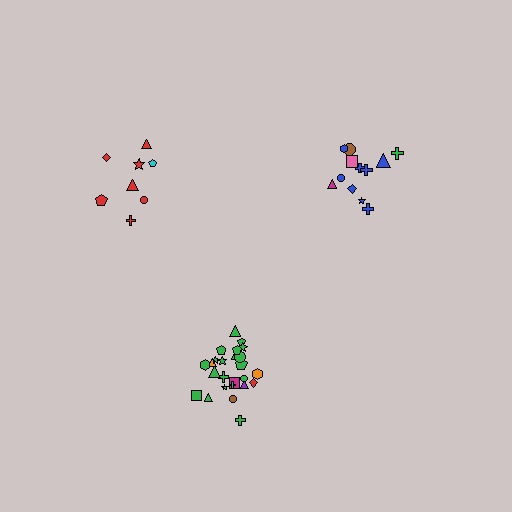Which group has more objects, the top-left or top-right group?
The top-right group.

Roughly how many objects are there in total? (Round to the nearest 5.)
Roughly 45 objects in total.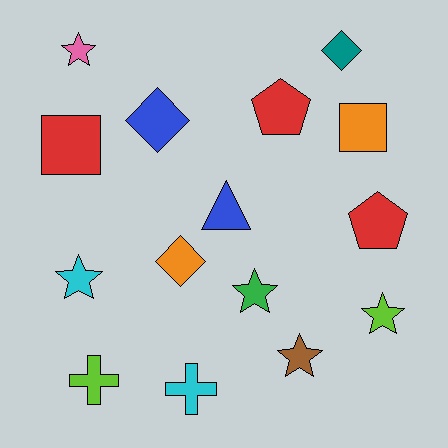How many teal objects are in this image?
There is 1 teal object.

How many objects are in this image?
There are 15 objects.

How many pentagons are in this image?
There are 2 pentagons.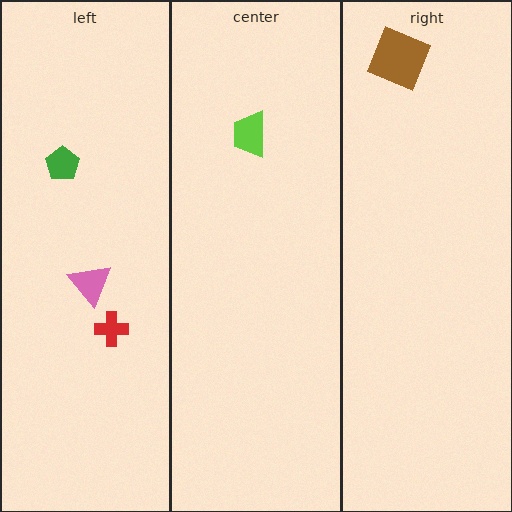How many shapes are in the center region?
1.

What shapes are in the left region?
The green pentagon, the red cross, the pink triangle.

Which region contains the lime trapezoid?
The center region.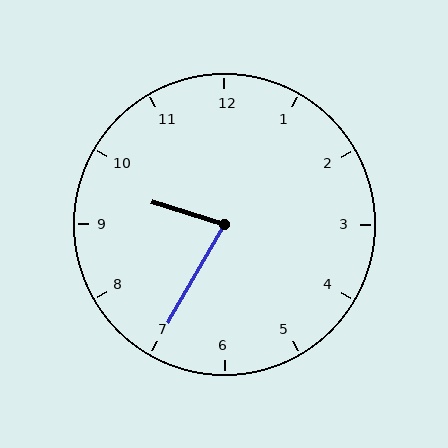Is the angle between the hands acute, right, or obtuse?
It is acute.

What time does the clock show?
9:35.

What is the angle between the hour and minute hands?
Approximately 78 degrees.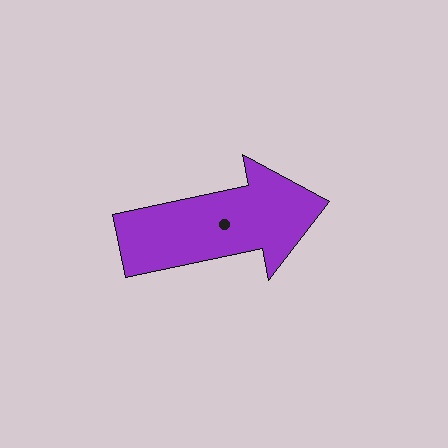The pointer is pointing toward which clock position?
Roughly 3 o'clock.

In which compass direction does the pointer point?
East.